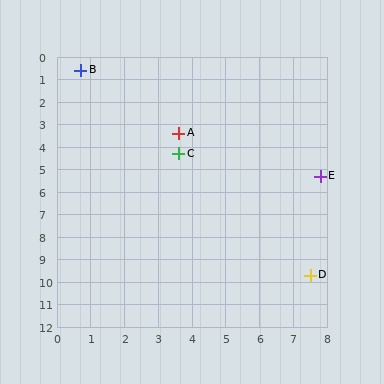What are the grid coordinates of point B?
Point B is at approximately (0.7, 0.6).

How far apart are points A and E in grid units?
Points A and E are about 4.6 grid units apart.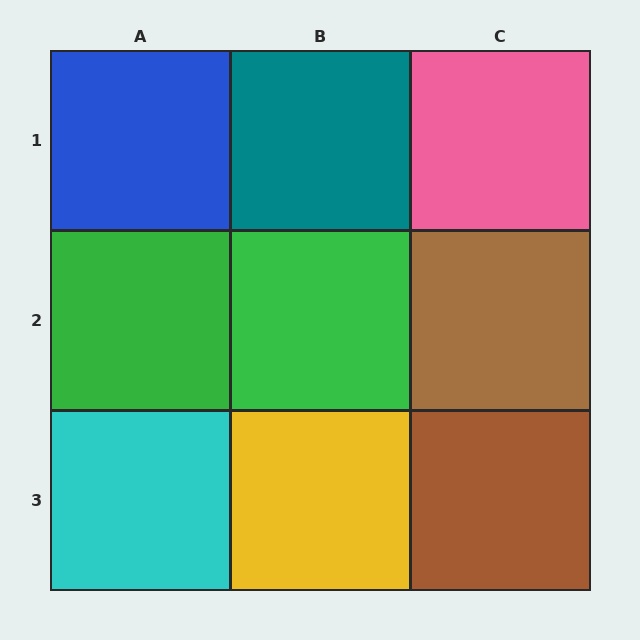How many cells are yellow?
1 cell is yellow.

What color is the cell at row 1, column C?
Pink.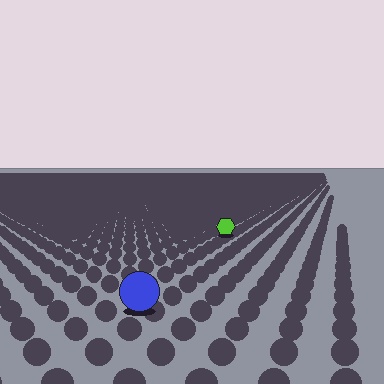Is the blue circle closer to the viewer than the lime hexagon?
Yes. The blue circle is closer — you can tell from the texture gradient: the ground texture is coarser near it.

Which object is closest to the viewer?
The blue circle is closest. The texture marks near it are larger and more spread out.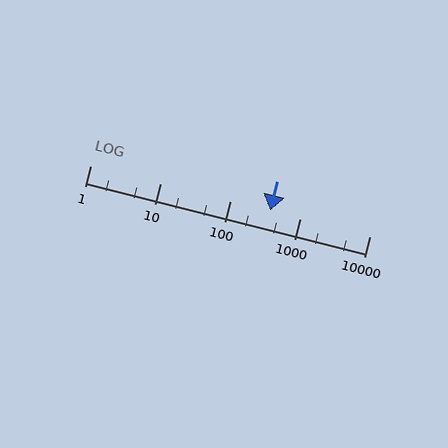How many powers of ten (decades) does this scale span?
The scale spans 4 decades, from 1 to 10000.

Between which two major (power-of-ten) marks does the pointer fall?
The pointer is between 100 and 1000.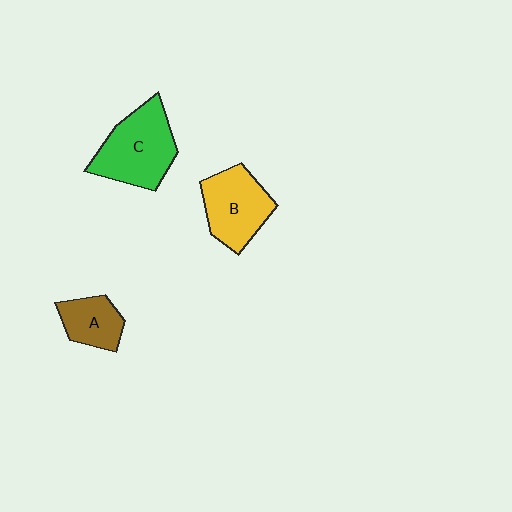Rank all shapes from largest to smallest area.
From largest to smallest: C (green), B (yellow), A (brown).